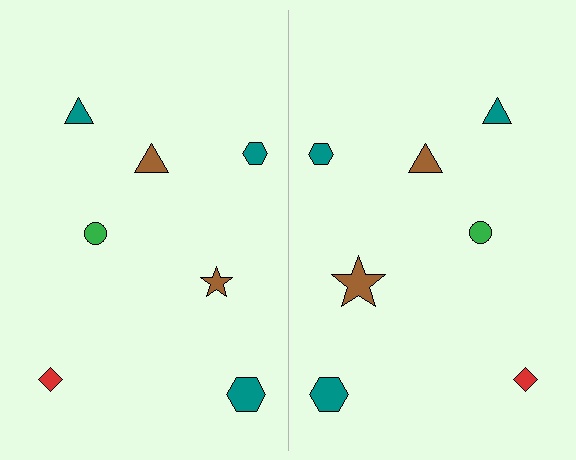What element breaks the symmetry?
The brown star on the right side has a different size than its mirror counterpart.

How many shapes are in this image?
There are 14 shapes in this image.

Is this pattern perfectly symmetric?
No, the pattern is not perfectly symmetric. The brown star on the right side has a different size than its mirror counterpart.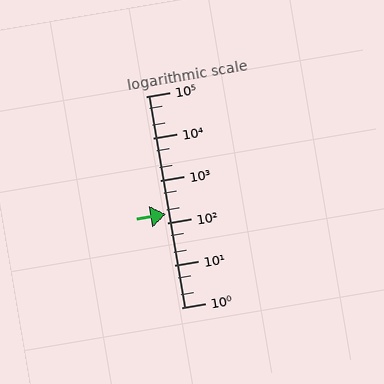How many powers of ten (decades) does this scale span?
The scale spans 5 decades, from 1 to 100000.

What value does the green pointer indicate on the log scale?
The pointer indicates approximately 160.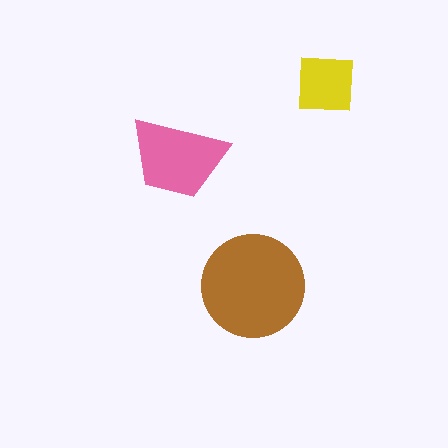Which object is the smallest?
The yellow square.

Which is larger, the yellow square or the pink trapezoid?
The pink trapezoid.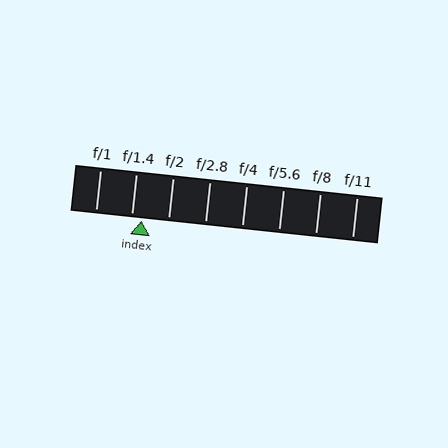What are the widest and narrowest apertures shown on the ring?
The widest aperture shown is f/1 and the narrowest is f/11.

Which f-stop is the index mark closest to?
The index mark is closest to f/1.4.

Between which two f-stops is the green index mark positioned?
The index mark is between f/1.4 and f/2.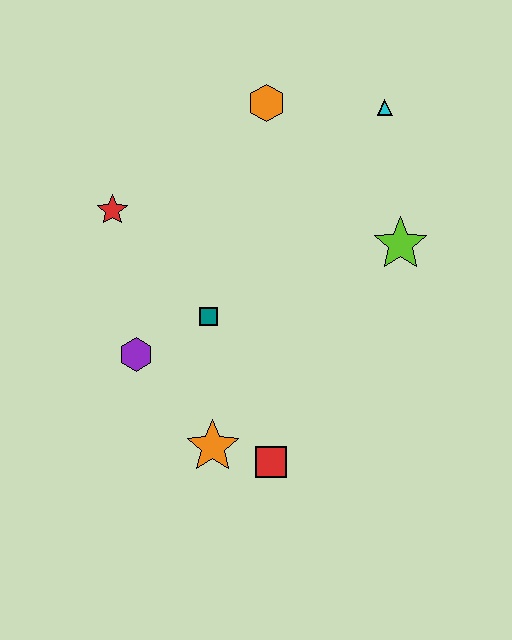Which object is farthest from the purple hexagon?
The cyan triangle is farthest from the purple hexagon.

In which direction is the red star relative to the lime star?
The red star is to the left of the lime star.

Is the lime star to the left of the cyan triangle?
No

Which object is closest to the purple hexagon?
The teal square is closest to the purple hexagon.